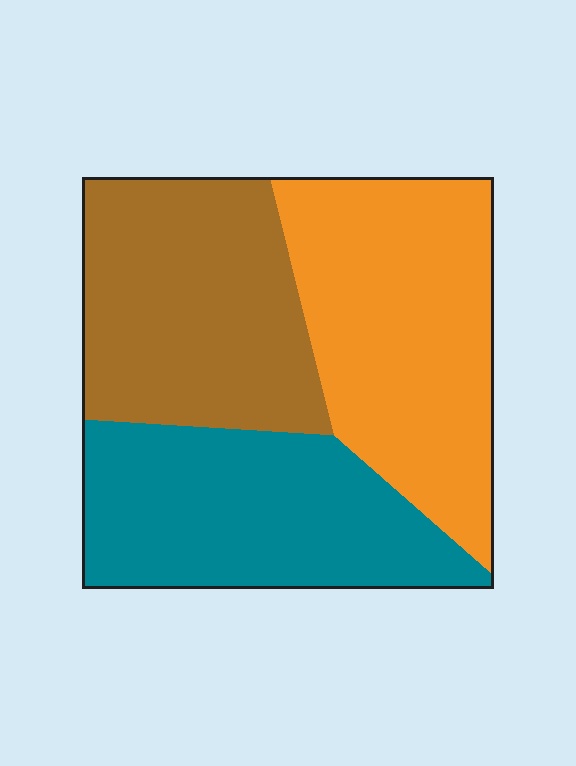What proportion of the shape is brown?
Brown takes up between a sixth and a third of the shape.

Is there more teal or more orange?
Orange.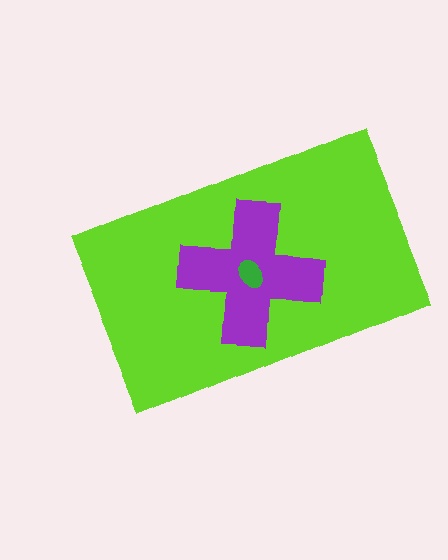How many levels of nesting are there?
3.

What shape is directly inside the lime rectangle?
The purple cross.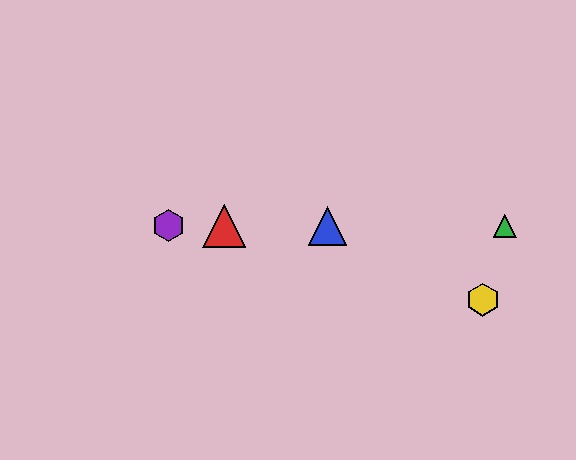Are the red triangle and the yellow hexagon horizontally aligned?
No, the red triangle is at y≈226 and the yellow hexagon is at y≈300.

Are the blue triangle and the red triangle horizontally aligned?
Yes, both are at y≈226.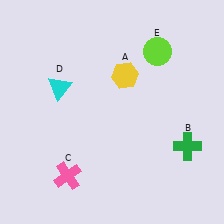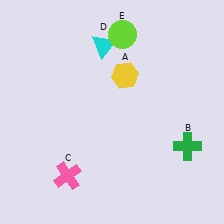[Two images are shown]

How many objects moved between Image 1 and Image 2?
2 objects moved between the two images.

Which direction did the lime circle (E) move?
The lime circle (E) moved left.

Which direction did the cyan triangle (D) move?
The cyan triangle (D) moved right.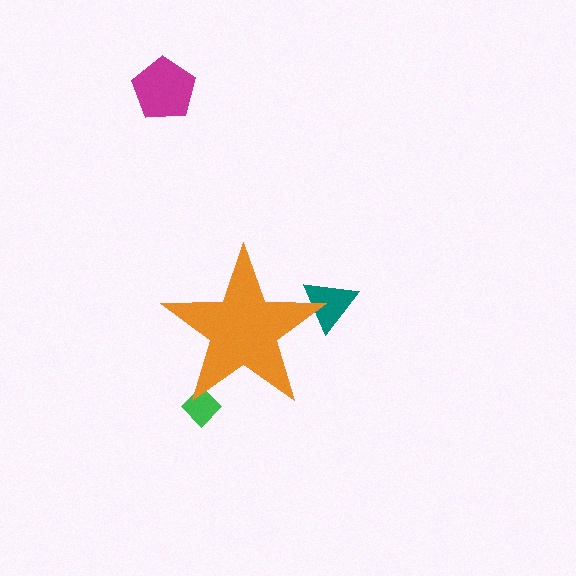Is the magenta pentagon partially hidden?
No, the magenta pentagon is fully visible.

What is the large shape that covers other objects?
An orange star.